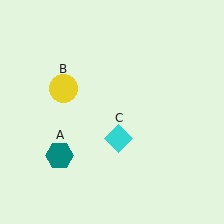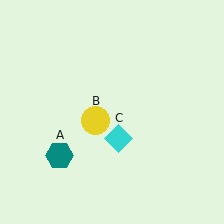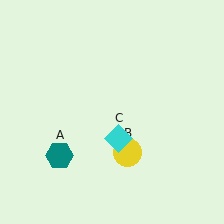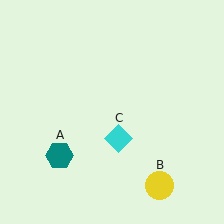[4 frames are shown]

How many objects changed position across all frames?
1 object changed position: yellow circle (object B).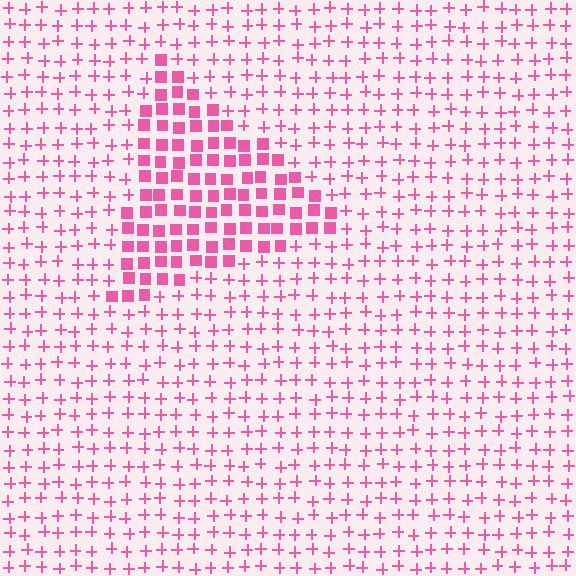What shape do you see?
I see a triangle.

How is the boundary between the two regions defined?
The boundary is defined by a change in element shape: squares inside vs. plus signs outside. All elements share the same color and spacing.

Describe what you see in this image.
The image is filled with small pink elements arranged in a uniform grid. A triangle-shaped region contains squares, while the surrounding area contains plus signs. The boundary is defined purely by the change in element shape.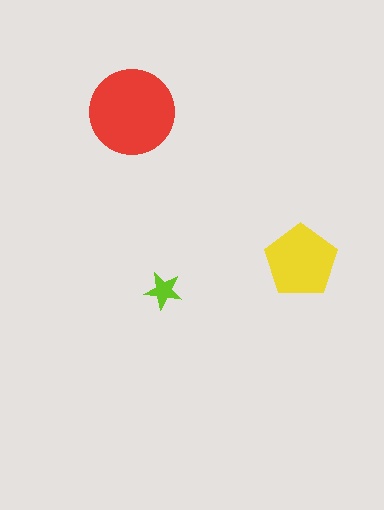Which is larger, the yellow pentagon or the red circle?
The red circle.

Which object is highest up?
The red circle is topmost.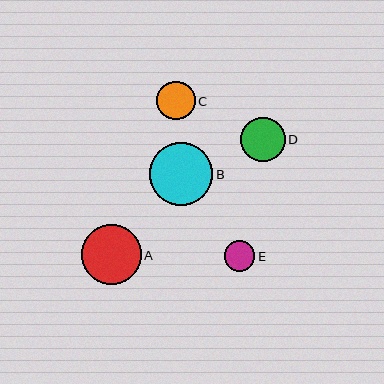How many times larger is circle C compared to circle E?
Circle C is approximately 1.3 times the size of circle E.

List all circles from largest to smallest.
From largest to smallest: B, A, D, C, E.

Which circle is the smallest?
Circle E is the smallest with a size of approximately 31 pixels.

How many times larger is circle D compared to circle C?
Circle D is approximately 1.2 times the size of circle C.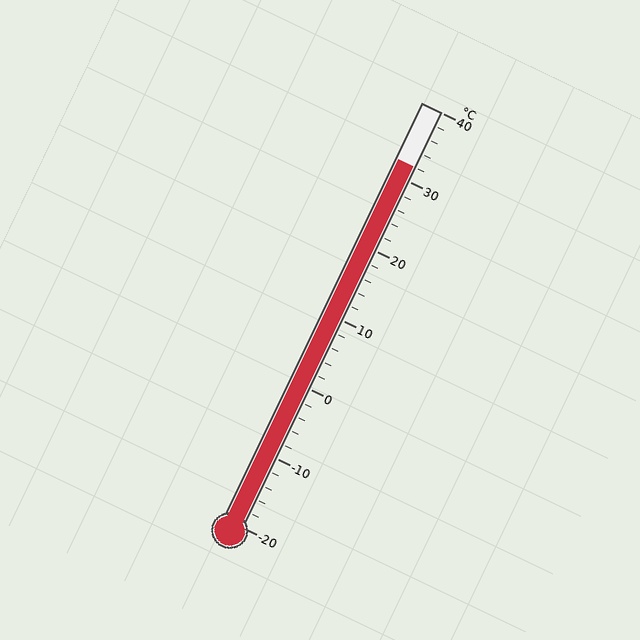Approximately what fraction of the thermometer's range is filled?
The thermometer is filled to approximately 85% of its range.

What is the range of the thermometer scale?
The thermometer scale ranges from -20°C to 40°C.